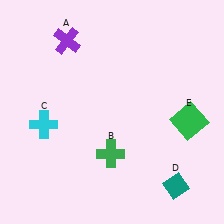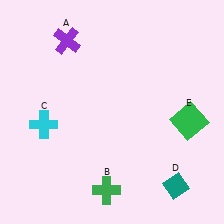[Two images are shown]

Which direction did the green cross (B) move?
The green cross (B) moved down.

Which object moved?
The green cross (B) moved down.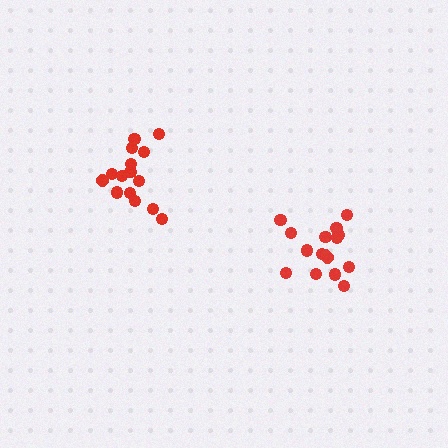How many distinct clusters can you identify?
There are 2 distinct clusters.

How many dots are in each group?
Group 1: 15 dots, Group 2: 16 dots (31 total).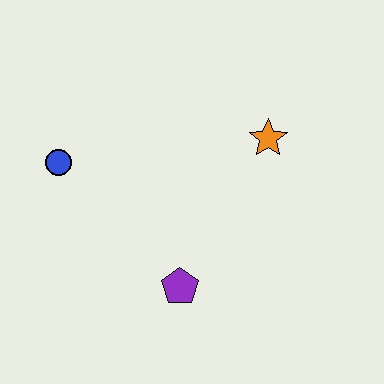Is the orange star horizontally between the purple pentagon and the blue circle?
No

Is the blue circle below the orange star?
Yes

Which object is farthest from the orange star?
The blue circle is farthest from the orange star.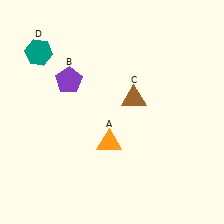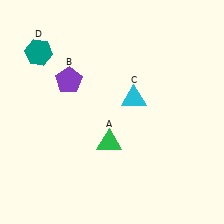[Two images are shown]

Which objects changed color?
A changed from orange to green. C changed from brown to cyan.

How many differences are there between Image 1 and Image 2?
There are 2 differences between the two images.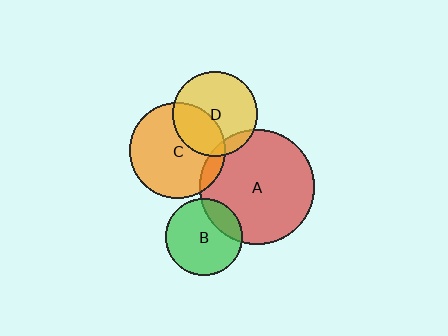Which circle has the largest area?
Circle A (red).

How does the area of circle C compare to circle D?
Approximately 1.3 times.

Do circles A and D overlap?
Yes.